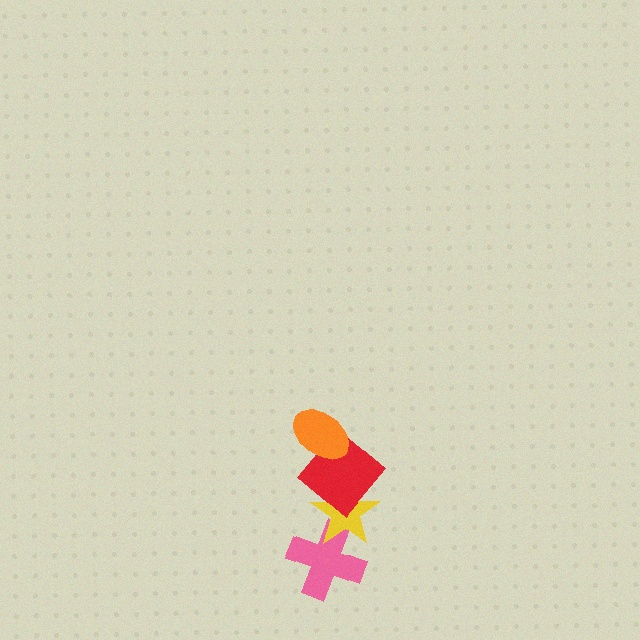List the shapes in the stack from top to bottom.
From top to bottom: the orange ellipse, the red diamond, the yellow star, the pink cross.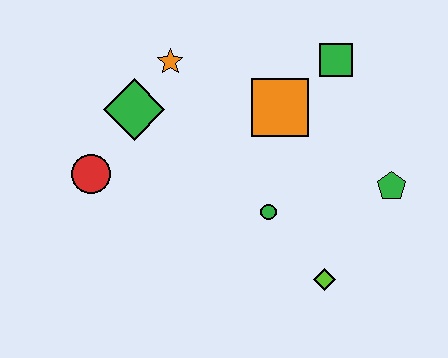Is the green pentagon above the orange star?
No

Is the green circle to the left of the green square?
Yes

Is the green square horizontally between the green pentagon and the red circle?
Yes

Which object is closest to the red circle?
The green diamond is closest to the red circle.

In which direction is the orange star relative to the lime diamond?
The orange star is above the lime diamond.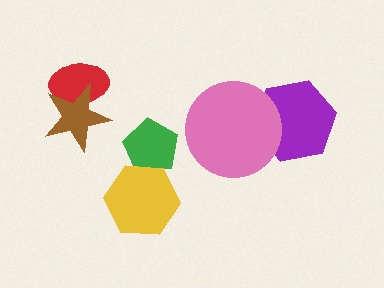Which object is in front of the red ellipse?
The brown star is in front of the red ellipse.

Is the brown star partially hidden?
No, no other shape covers it.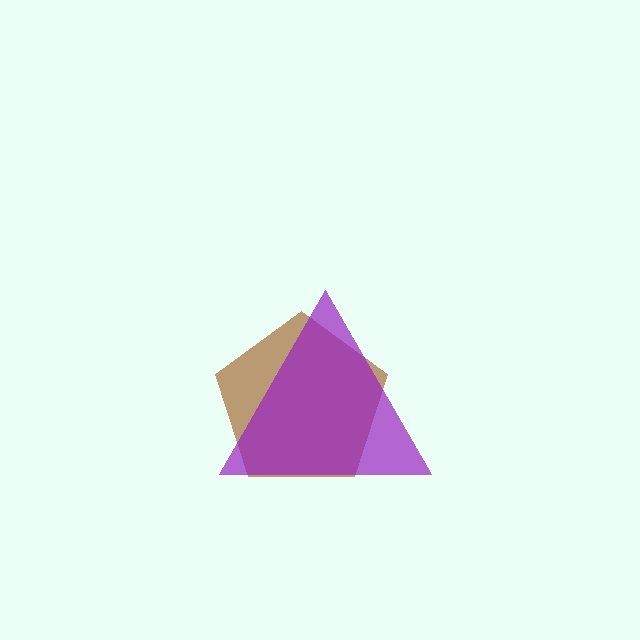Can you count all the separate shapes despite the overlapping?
Yes, there are 2 separate shapes.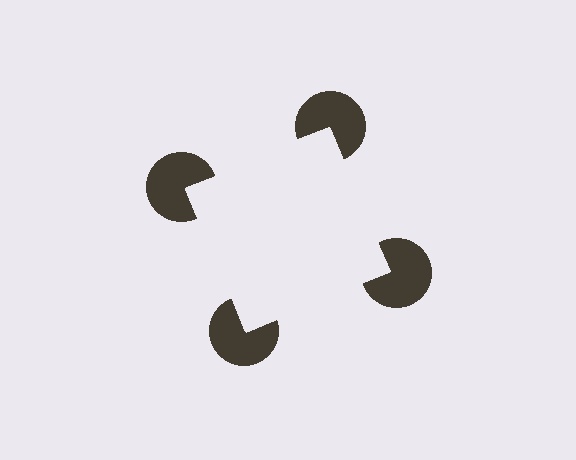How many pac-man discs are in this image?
There are 4 — one at each vertex of the illusory square.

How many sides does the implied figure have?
4 sides.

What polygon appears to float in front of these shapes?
An illusory square — its edges are inferred from the aligned wedge cuts in the pac-man discs, not physically drawn.